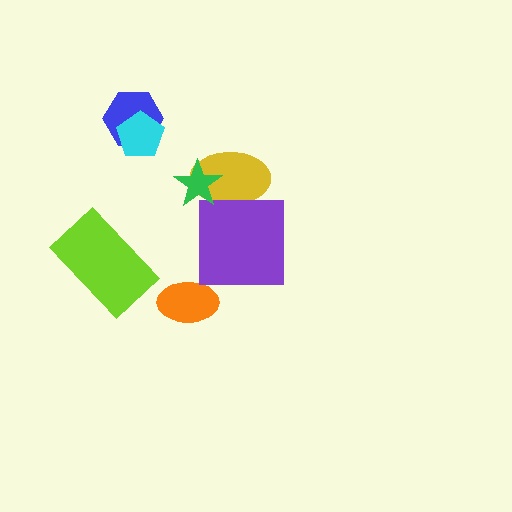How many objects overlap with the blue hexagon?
1 object overlaps with the blue hexagon.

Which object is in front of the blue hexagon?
The cyan pentagon is in front of the blue hexagon.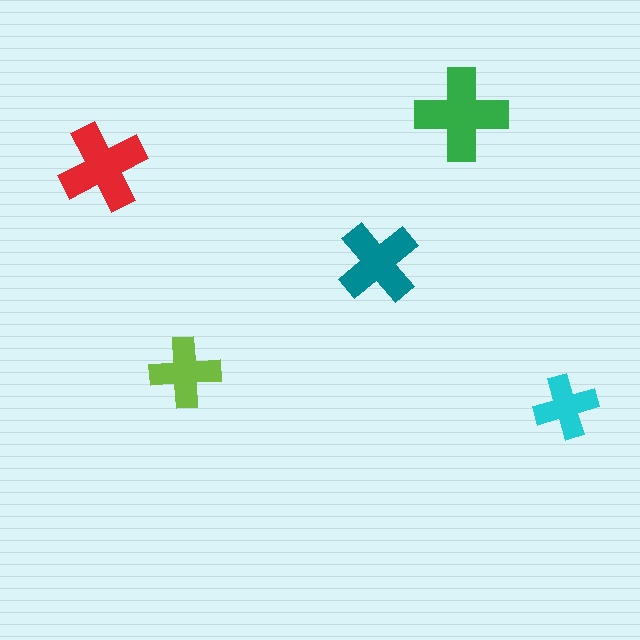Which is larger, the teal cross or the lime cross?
The teal one.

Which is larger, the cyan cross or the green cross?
The green one.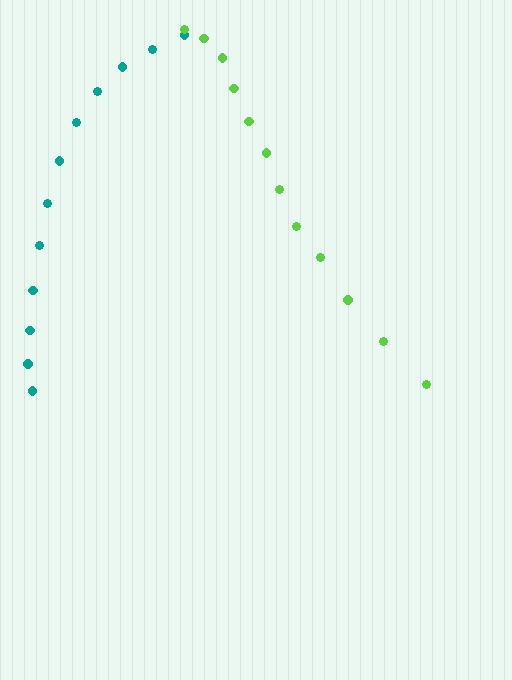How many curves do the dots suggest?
There are 2 distinct paths.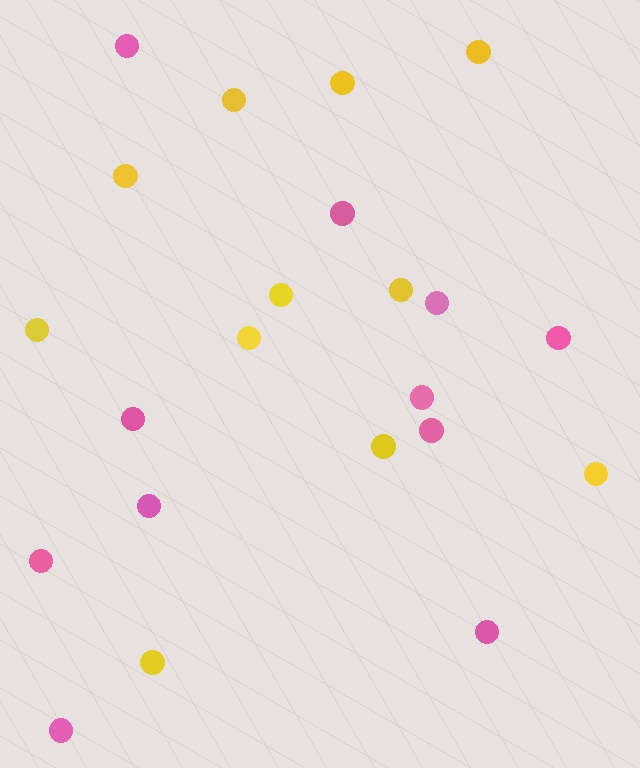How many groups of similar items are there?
There are 2 groups: one group of pink circles (11) and one group of yellow circles (11).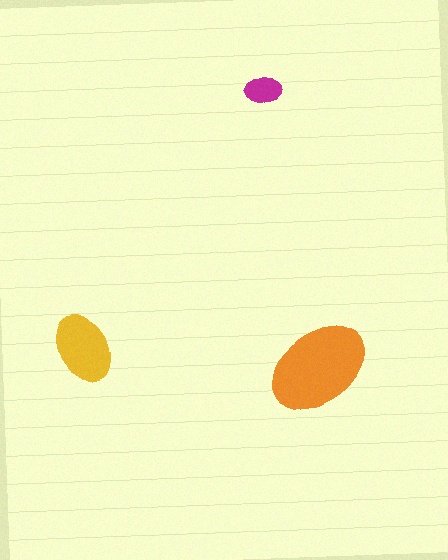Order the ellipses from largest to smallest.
the orange one, the yellow one, the magenta one.